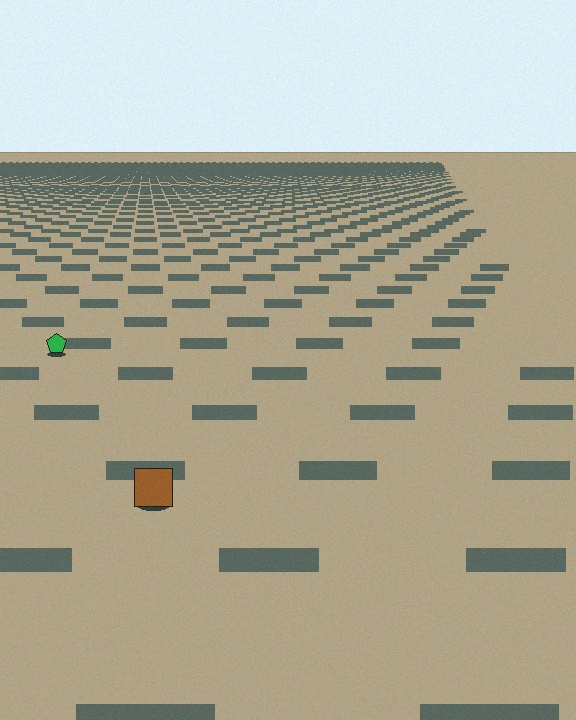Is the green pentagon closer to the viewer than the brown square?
No. The brown square is closer — you can tell from the texture gradient: the ground texture is coarser near it.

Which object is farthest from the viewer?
The green pentagon is farthest from the viewer. It appears smaller and the ground texture around it is denser.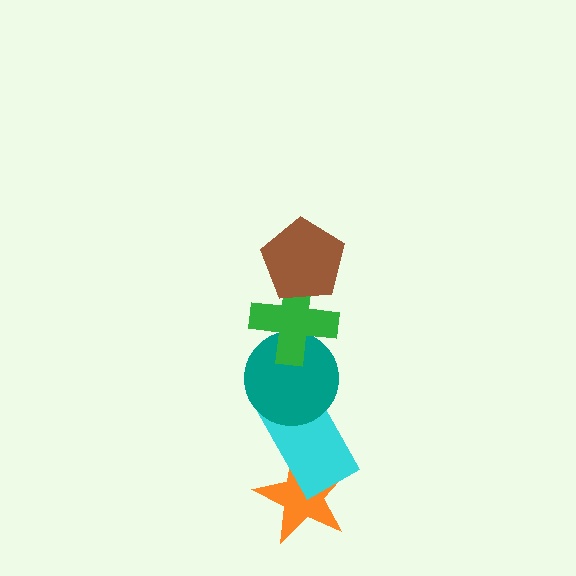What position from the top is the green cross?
The green cross is 2nd from the top.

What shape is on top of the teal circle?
The green cross is on top of the teal circle.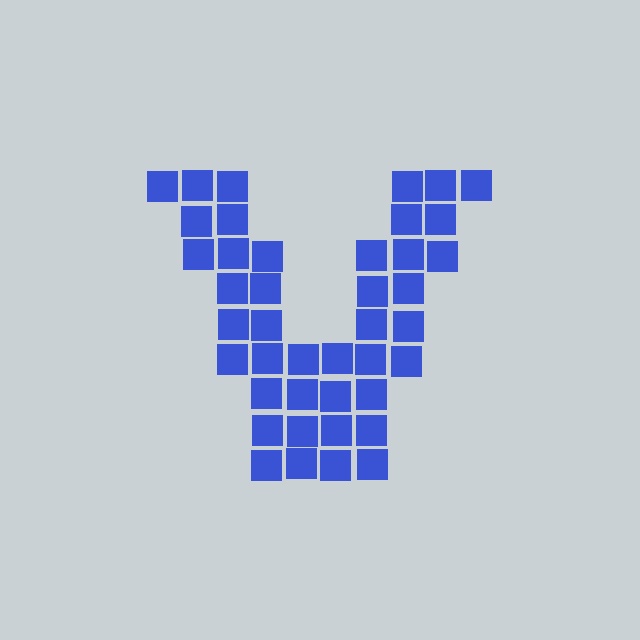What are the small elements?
The small elements are squares.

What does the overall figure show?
The overall figure shows the letter V.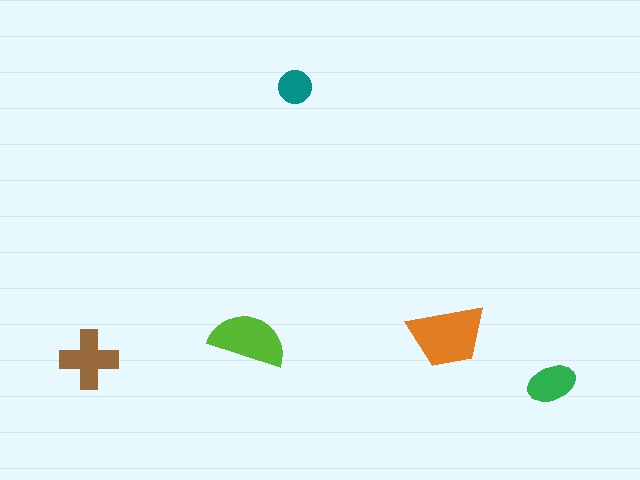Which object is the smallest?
The teal circle.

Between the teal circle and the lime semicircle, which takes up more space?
The lime semicircle.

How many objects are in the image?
There are 5 objects in the image.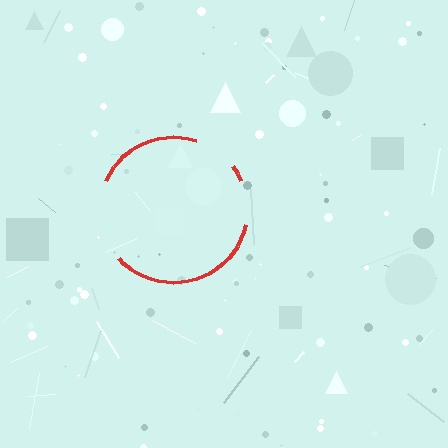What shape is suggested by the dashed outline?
The dashed outline suggests a circle.